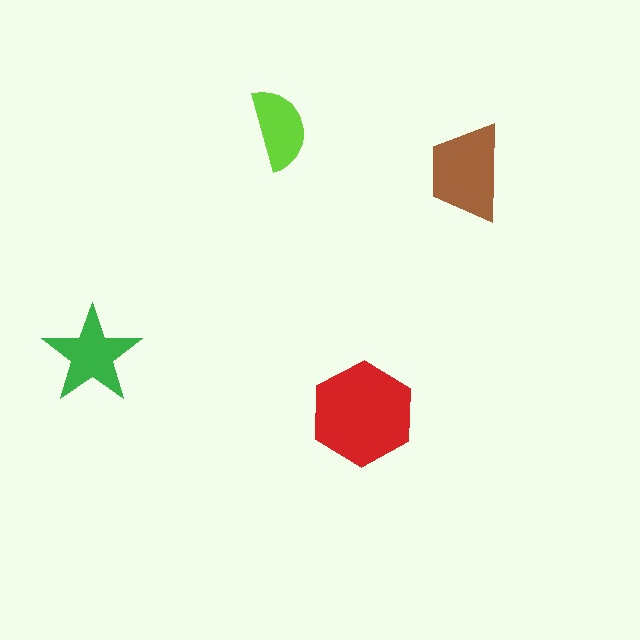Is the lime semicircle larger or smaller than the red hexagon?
Smaller.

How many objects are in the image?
There are 4 objects in the image.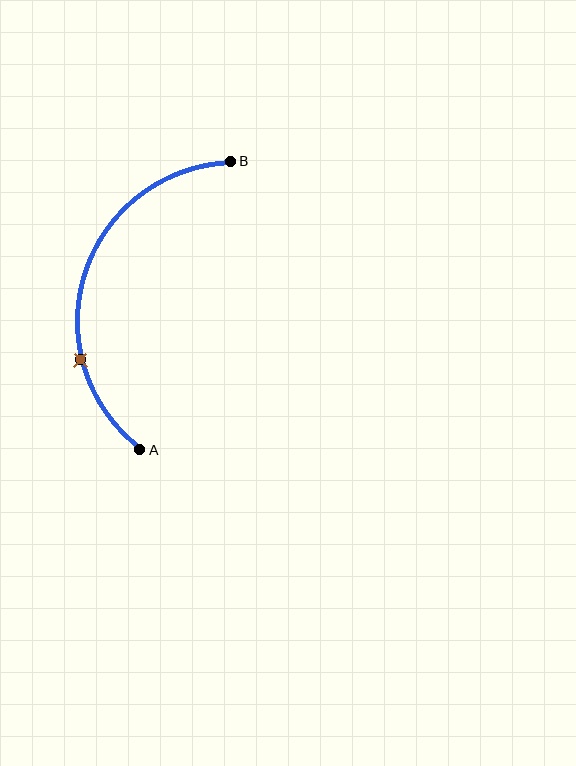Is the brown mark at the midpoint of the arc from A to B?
No. The brown mark lies on the arc but is closer to endpoint A. The arc midpoint would be at the point on the curve equidistant along the arc from both A and B.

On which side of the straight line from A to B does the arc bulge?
The arc bulges to the left of the straight line connecting A and B.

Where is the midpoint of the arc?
The arc midpoint is the point on the curve farthest from the straight line joining A and B. It sits to the left of that line.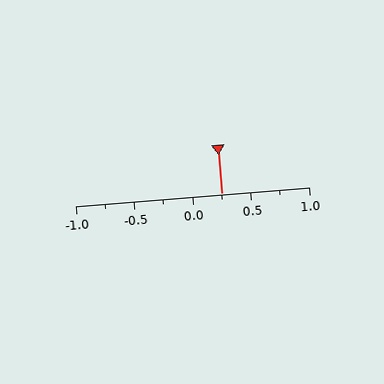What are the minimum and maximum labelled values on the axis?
The axis runs from -1.0 to 1.0.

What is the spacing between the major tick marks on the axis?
The major ticks are spaced 0.5 apart.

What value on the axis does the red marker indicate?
The marker indicates approximately 0.25.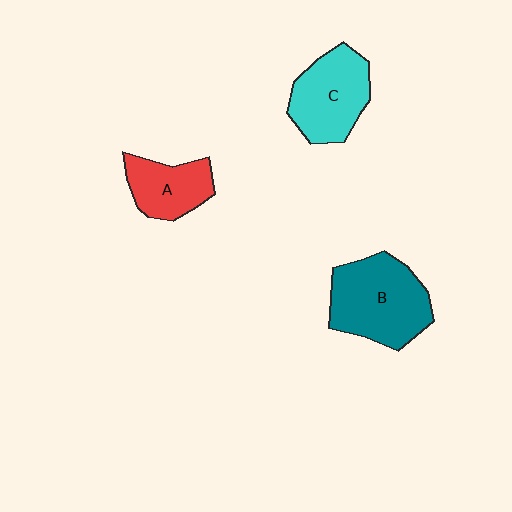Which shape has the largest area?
Shape B (teal).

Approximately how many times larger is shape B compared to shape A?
Approximately 1.7 times.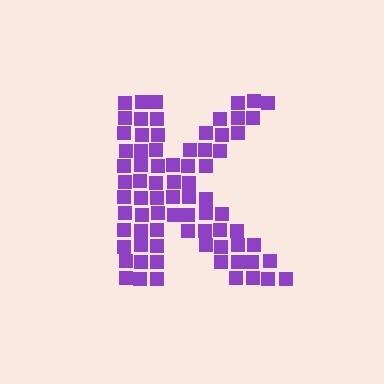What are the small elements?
The small elements are squares.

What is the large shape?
The large shape is the letter K.